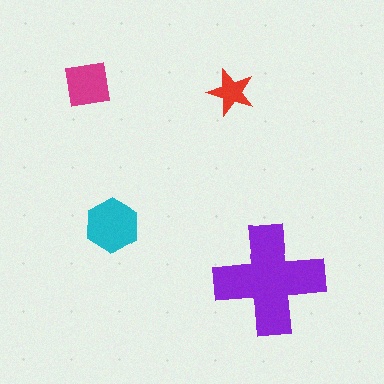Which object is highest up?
The magenta square is topmost.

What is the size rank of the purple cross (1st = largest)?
1st.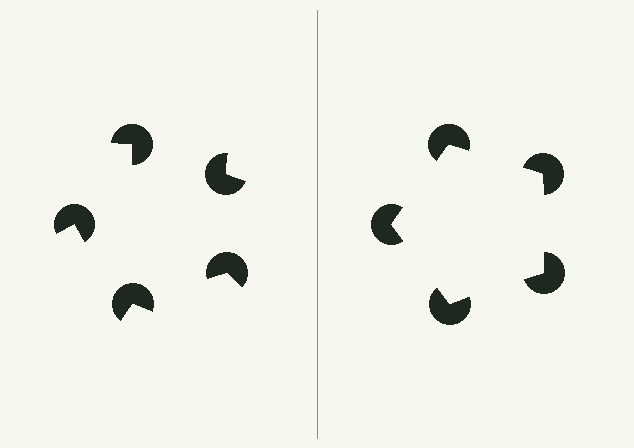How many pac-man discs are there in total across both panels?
10 — 5 on each side.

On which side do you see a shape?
An illusory pentagon appears on the right side. On the left side the wedge cuts are rotated, so no coherent shape forms.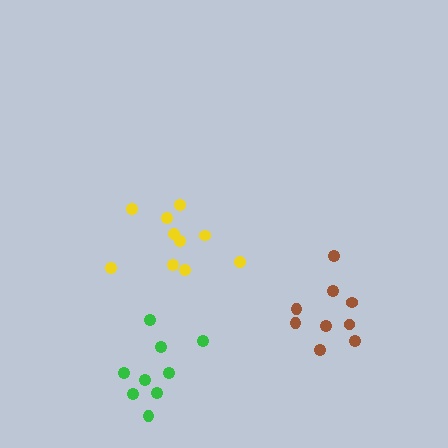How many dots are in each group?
Group 1: 10 dots, Group 2: 9 dots, Group 3: 9 dots (28 total).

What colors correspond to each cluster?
The clusters are colored: yellow, brown, green.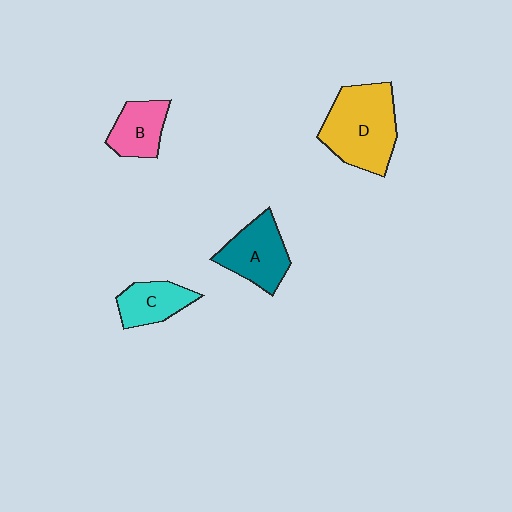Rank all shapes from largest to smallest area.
From largest to smallest: D (yellow), A (teal), B (pink), C (cyan).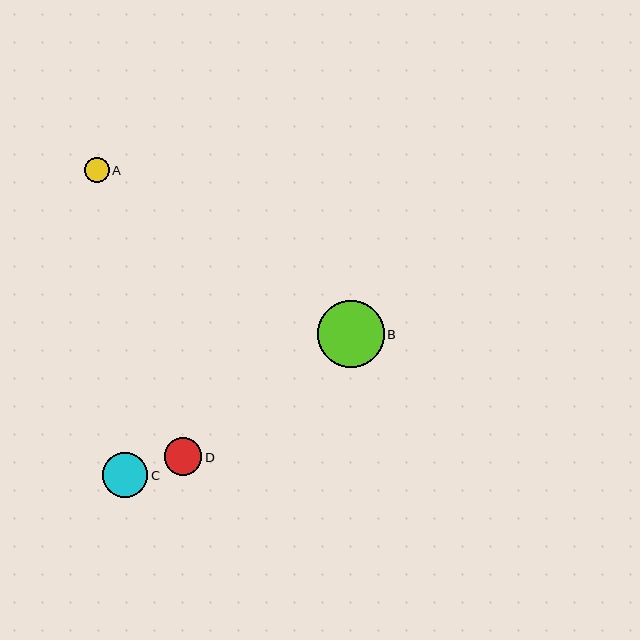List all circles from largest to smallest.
From largest to smallest: B, C, D, A.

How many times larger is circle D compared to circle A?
Circle D is approximately 1.5 times the size of circle A.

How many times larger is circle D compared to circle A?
Circle D is approximately 1.5 times the size of circle A.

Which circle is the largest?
Circle B is the largest with a size of approximately 67 pixels.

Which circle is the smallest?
Circle A is the smallest with a size of approximately 25 pixels.